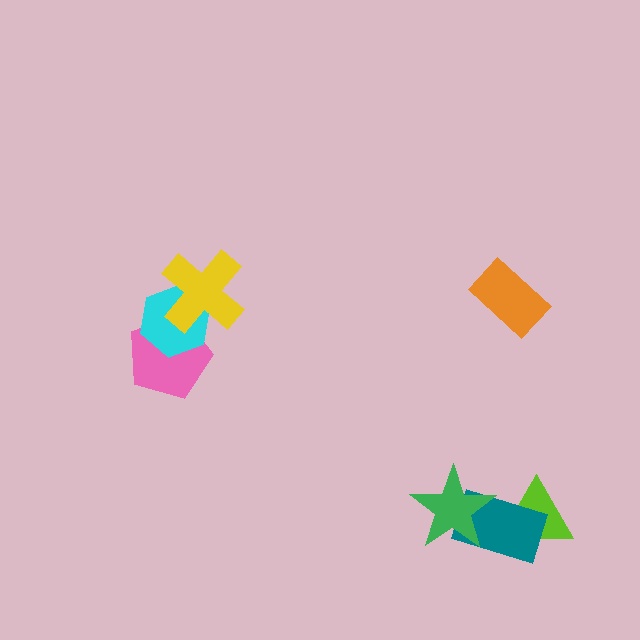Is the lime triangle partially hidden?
Yes, it is partially covered by another shape.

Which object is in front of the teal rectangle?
The green star is in front of the teal rectangle.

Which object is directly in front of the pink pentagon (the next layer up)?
The cyan hexagon is directly in front of the pink pentagon.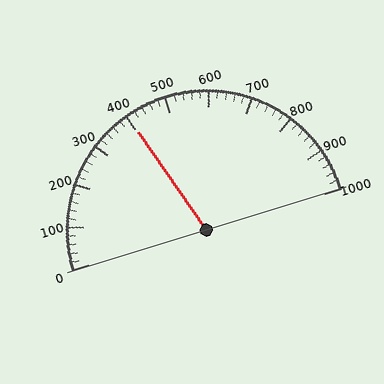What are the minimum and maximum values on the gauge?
The gauge ranges from 0 to 1000.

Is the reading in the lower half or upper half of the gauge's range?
The reading is in the lower half of the range (0 to 1000).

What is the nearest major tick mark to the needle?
The nearest major tick mark is 400.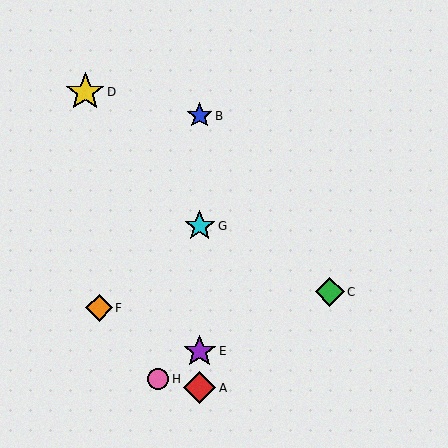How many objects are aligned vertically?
4 objects (A, B, E, G) are aligned vertically.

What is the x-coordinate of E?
Object E is at x≈200.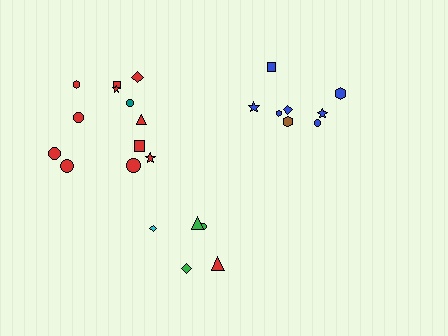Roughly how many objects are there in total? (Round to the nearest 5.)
Roughly 25 objects in total.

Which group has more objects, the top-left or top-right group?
The top-left group.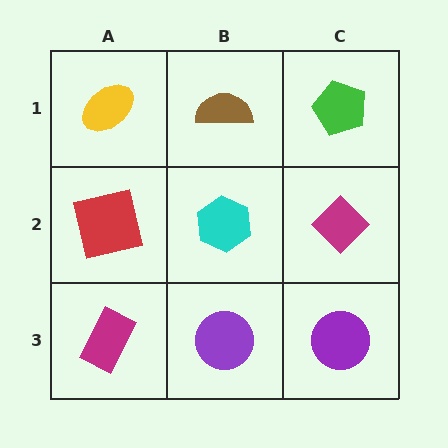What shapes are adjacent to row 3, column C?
A magenta diamond (row 2, column C), a purple circle (row 3, column B).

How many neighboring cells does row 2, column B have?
4.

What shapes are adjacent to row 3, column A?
A red square (row 2, column A), a purple circle (row 3, column B).